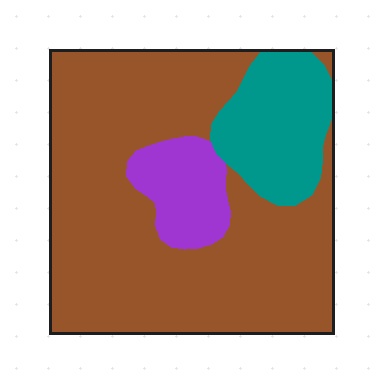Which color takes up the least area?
Purple, at roughly 10%.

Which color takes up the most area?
Brown, at roughly 70%.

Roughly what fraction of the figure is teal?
Teal covers about 15% of the figure.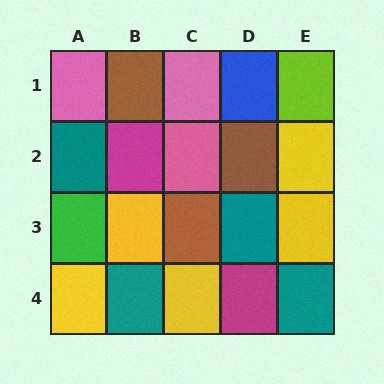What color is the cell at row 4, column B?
Teal.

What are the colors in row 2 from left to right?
Teal, magenta, pink, brown, yellow.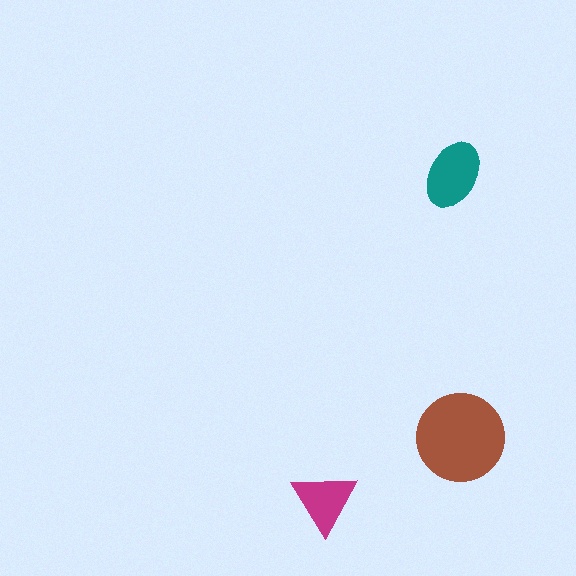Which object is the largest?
The brown circle.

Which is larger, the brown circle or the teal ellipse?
The brown circle.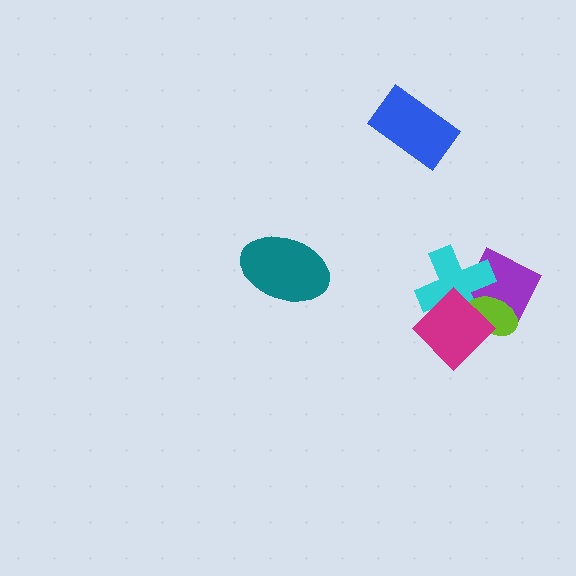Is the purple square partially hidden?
Yes, it is partially covered by another shape.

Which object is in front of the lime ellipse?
The magenta diamond is in front of the lime ellipse.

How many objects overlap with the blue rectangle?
0 objects overlap with the blue rectangle.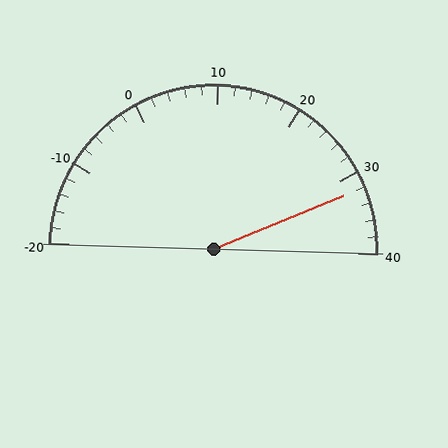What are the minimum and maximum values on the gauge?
The gauge ranges from -20 to 40.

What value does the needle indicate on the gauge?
The needle indicates approximately 32.